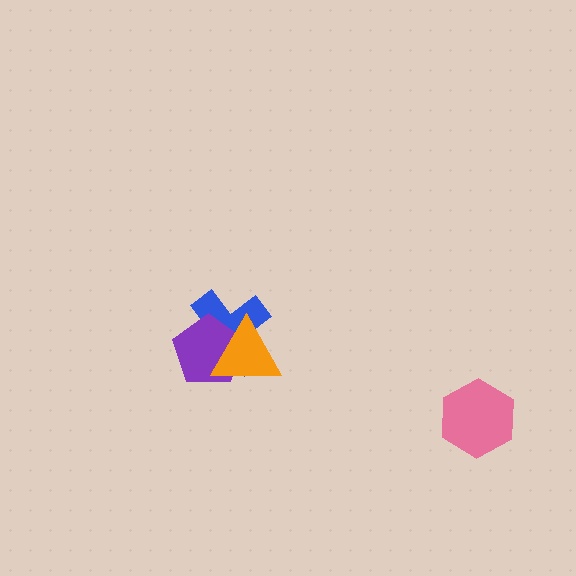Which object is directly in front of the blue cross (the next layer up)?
The purple pentagon is directly in front of the blue cross.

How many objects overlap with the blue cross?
2 objects overlap with the blue cross.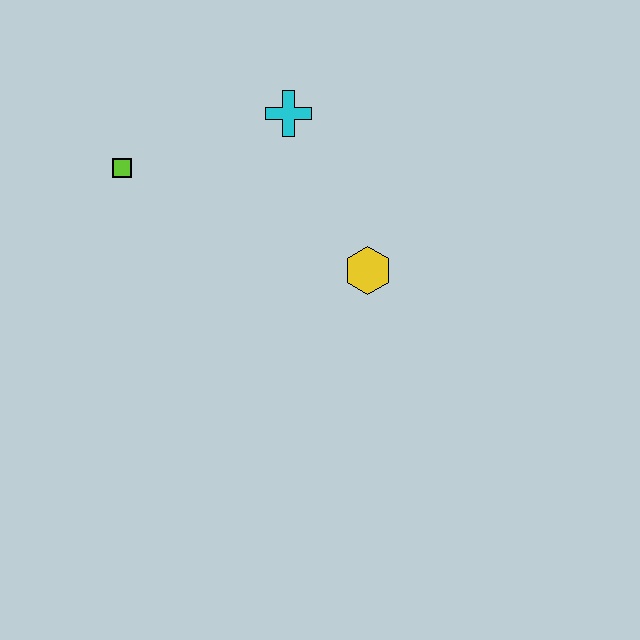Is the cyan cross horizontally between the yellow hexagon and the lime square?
Yes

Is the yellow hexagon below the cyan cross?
Yes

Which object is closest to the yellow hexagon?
The cyan cross is closest to the yellow hexagon.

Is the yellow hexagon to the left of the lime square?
No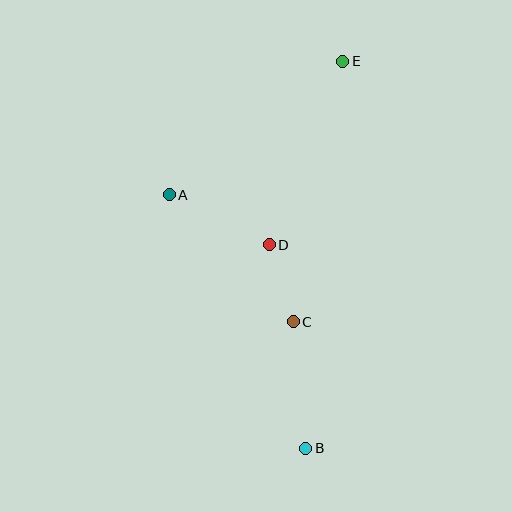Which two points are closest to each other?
Points C and D are closest to each other.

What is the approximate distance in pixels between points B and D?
The distance between B and D is approximately 207 pixels.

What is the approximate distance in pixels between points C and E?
The distance between C and E is approximately 265 pixels.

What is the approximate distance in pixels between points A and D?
The distance between A and D is approximately 112 pixels.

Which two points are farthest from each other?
Points B and E are farthest from each other.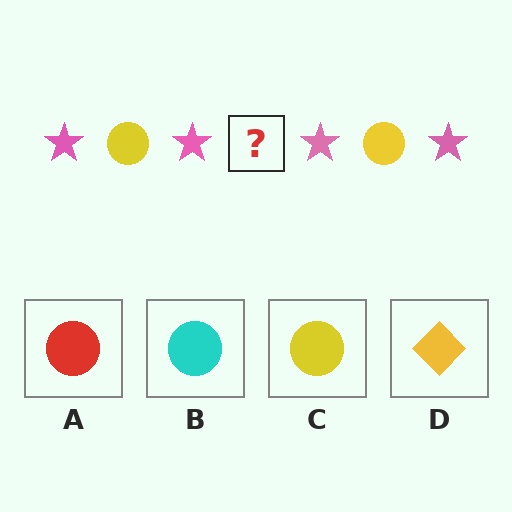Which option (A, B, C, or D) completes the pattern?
C.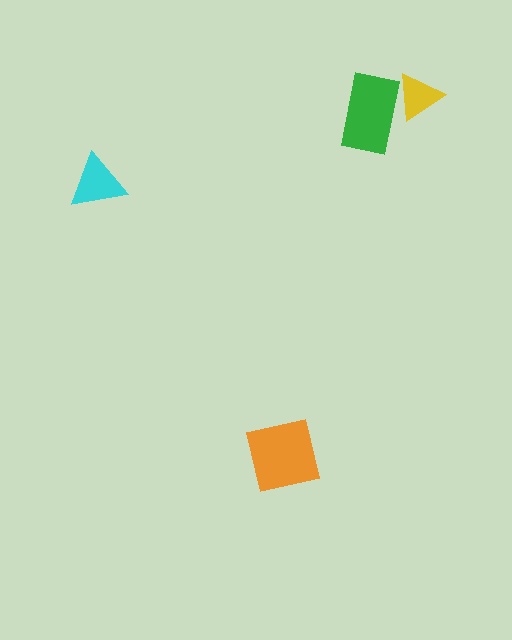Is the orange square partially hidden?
No, no other shape covers it.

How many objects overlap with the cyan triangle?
0 objects overlap with the cyan triangle.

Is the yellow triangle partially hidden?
Yes, it is partially covered by another shape.